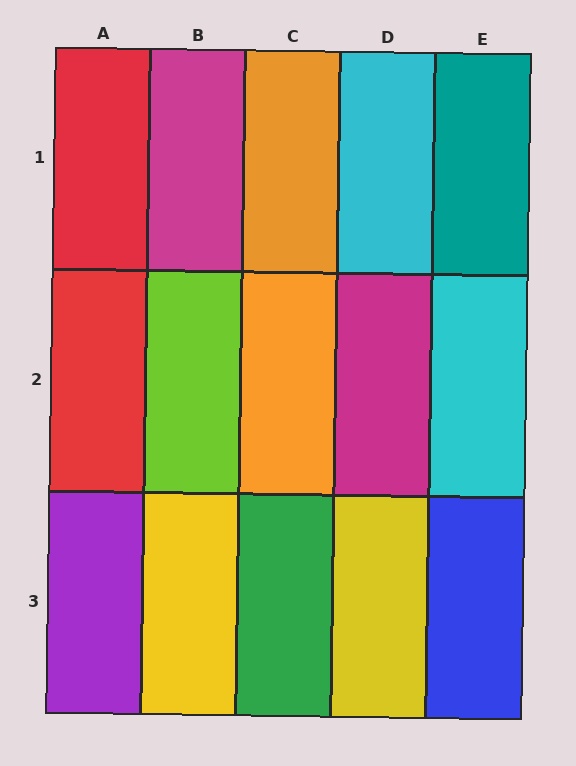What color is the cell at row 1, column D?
Cyan.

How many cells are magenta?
2 cells are magenta.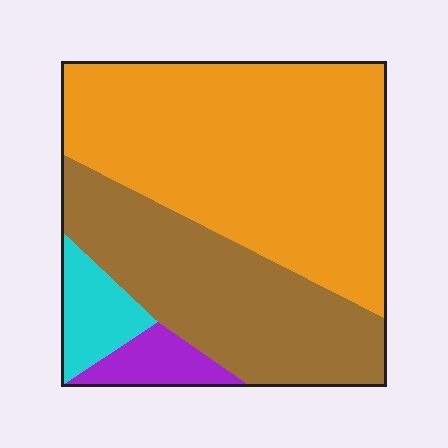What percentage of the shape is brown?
Brown covers 33% of the shape.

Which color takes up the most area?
Orange, at roughly 55%.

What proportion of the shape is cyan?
Cyan covers 7% of the shape.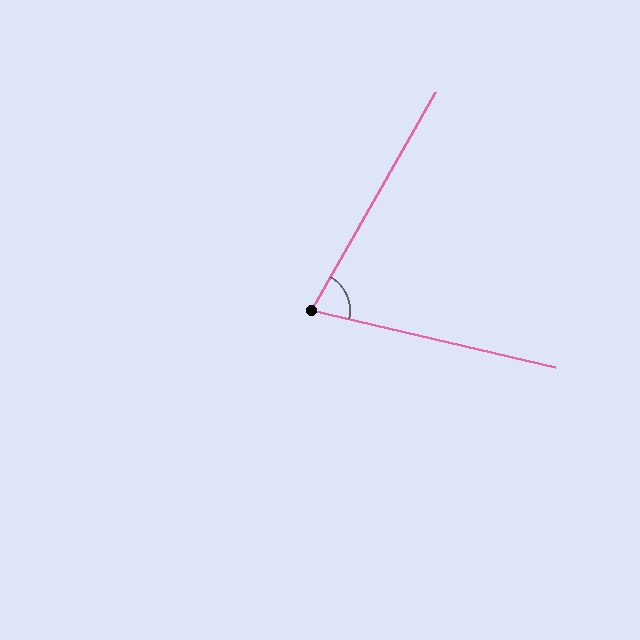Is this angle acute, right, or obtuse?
It is acute.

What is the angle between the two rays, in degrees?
Approximately 73 degrees.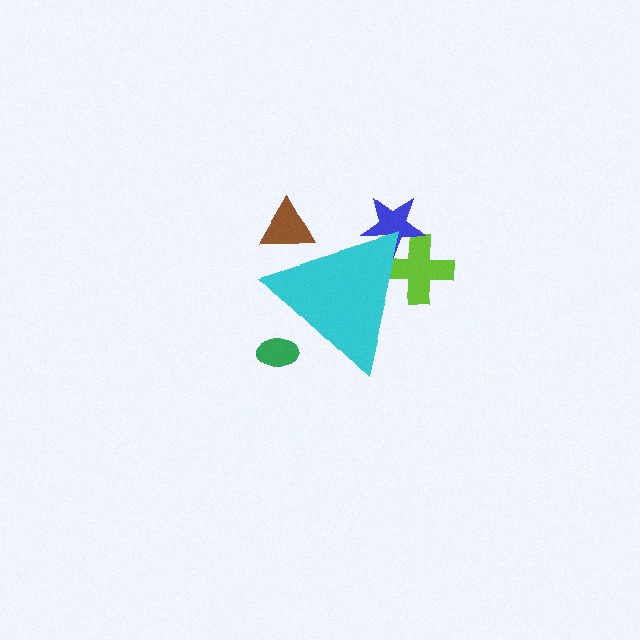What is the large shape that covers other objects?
A cyan triangle.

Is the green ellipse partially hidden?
Yes, the green ellipse is partially hidden behind the cyan triangle.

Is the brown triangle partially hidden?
Yes, the brown triangle is partially hidden behind the cyan triangle.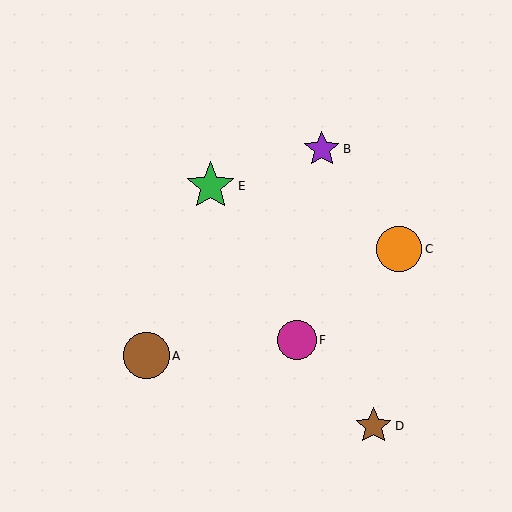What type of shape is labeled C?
Shape C is an orange circle.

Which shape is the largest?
The green star (labeled E) is the largest.